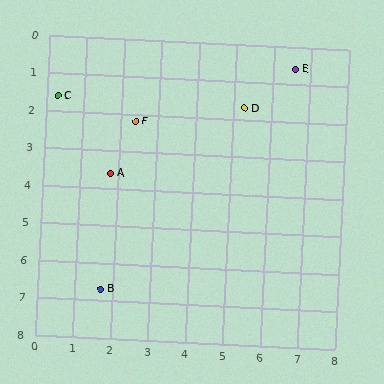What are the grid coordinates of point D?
Point D is at approximately (5.3, 1.7).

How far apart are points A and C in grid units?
Points A and C are about 2.5 grid units apart.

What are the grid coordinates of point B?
Point B is at approximately (1.7, 6.7).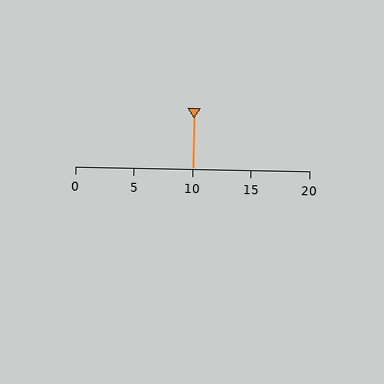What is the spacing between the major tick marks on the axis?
The major ticks are spaced 5 apart.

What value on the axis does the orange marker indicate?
The marker indicates approximately 10.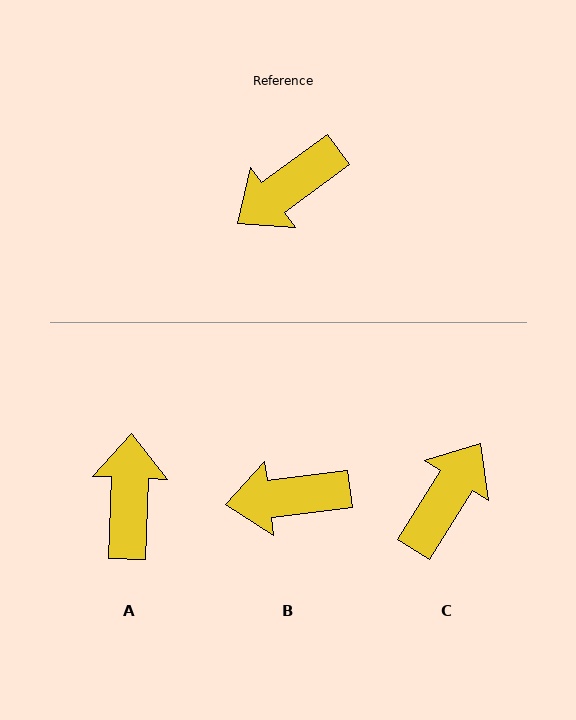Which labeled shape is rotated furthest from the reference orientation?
C, about 159 degrees away.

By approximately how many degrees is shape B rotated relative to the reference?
Approximately 29 degrees clockwise.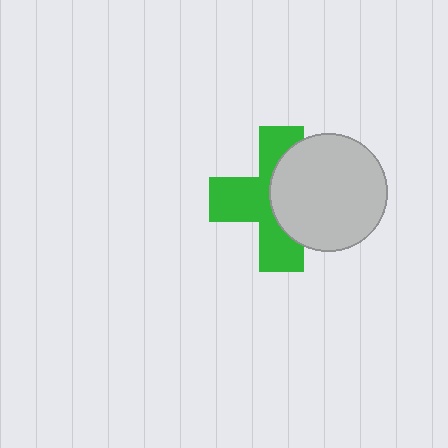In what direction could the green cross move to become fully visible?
The green cross could move left. That would shift it out from behind the light gray circle entirely.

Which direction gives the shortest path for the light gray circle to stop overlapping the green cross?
Moving right gives the shortest separation.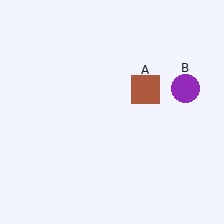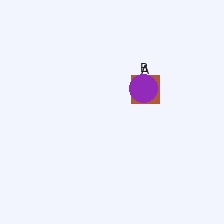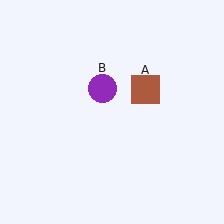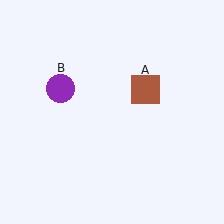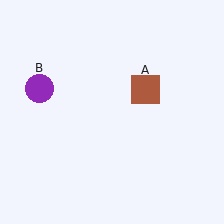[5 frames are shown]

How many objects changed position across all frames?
1 object changed position: purple circle (object B).